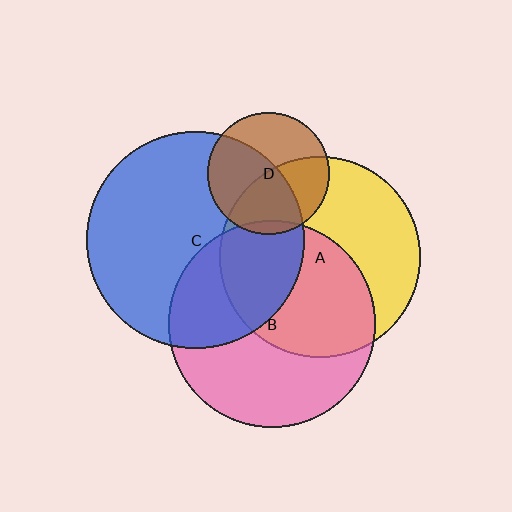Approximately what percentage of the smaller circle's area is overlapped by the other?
Approximately 50%.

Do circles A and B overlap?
Yes.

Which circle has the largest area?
Circle C (blue).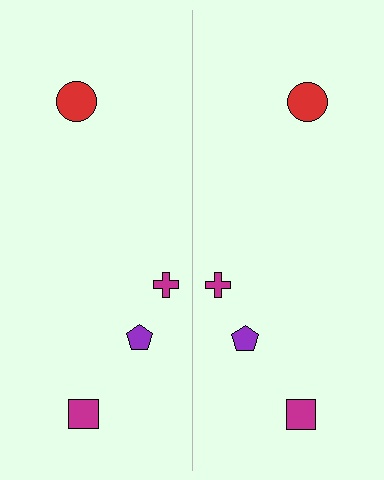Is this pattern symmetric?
Yes, this pattern has bilateral (reflection) symmetry.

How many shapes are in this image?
There are 8 shapes in this image.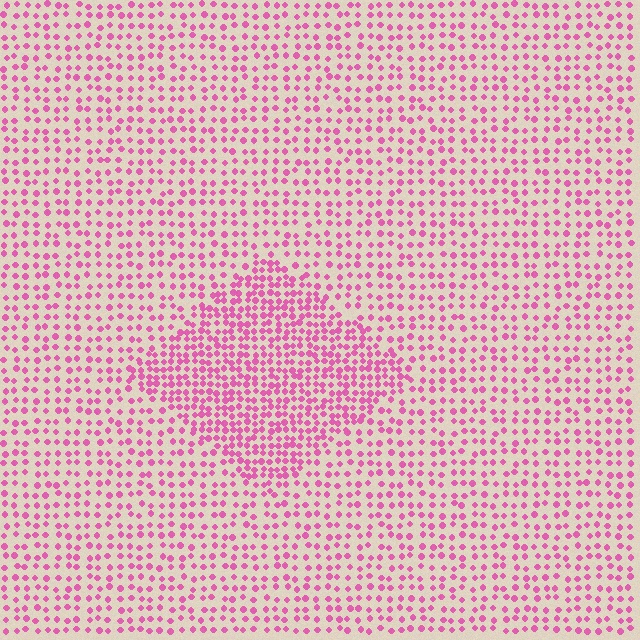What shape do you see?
I see a diamond.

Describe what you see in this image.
The image contains small pink elements arranged at two different densities. A diamond-shaped region is visible where the elements are more densely packed than the surrounding area.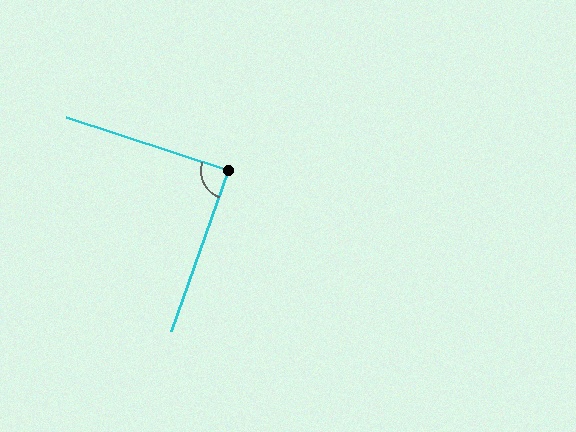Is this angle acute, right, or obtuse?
It is approximately a right angle.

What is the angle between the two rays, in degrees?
Approximately 88 degrees.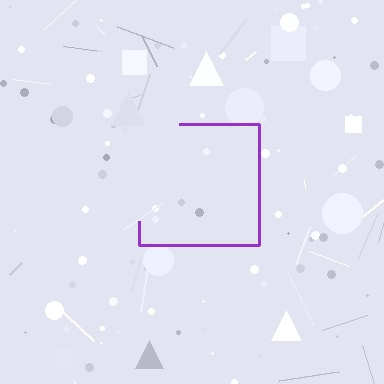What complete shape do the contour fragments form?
The contour fragments form a square.